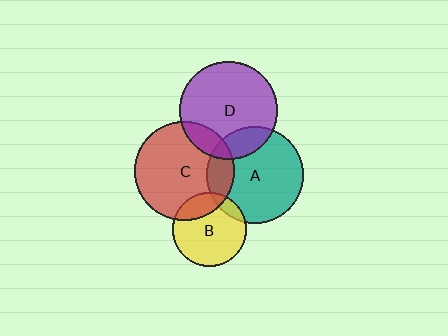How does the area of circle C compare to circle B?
Approximately 1.8 times.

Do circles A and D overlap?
Yes.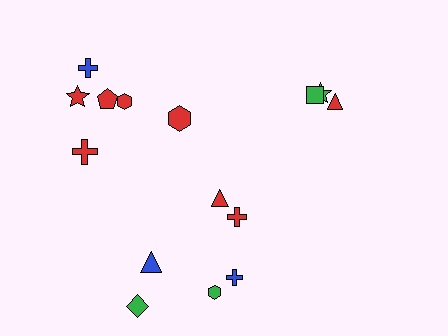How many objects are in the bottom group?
There are 6 objects.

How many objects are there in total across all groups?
There are 15 objects.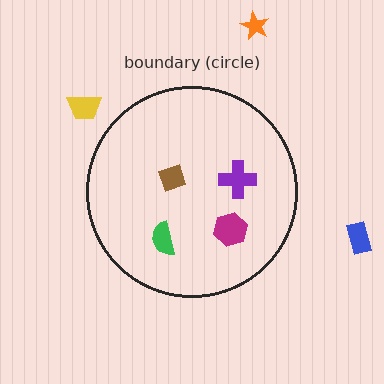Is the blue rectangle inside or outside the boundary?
Outside.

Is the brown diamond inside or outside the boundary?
Inside.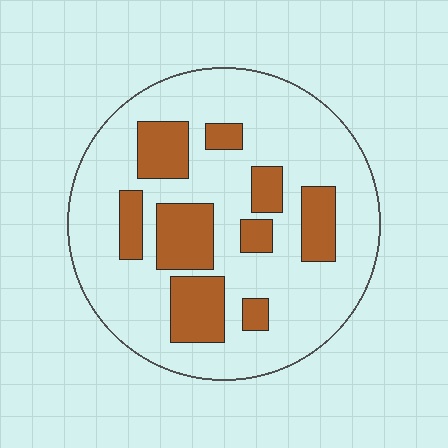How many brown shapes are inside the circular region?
9.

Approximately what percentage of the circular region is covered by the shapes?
Approximately 25%.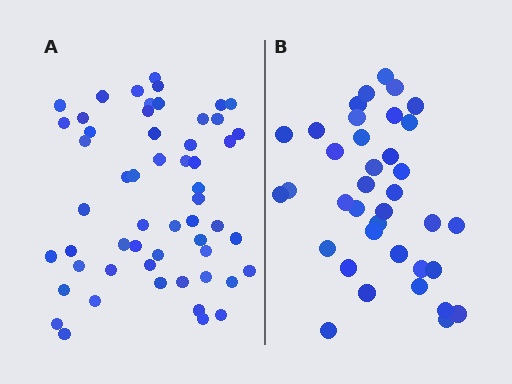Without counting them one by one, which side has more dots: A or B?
Region A (the left region) has more dots.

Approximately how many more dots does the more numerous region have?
Region A has approximately 20 more dots than region B.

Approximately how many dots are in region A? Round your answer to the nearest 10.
About 60 dots. (The exact count is 55, which rounds to 60.)